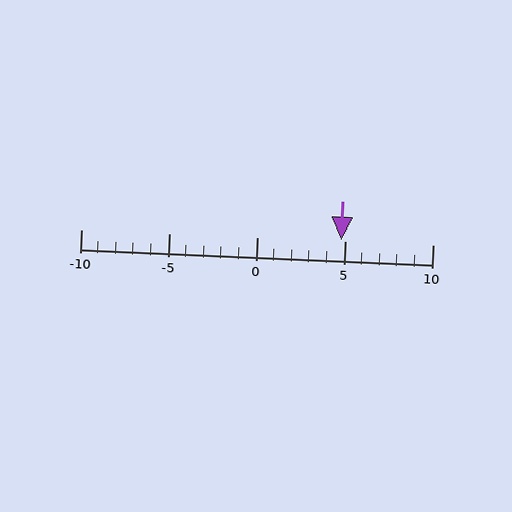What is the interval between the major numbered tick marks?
The major tick marks are spaced 5 units apart.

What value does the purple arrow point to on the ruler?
The purple arrow points to approximately 5.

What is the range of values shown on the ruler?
The ruler shows values from -10 to 10.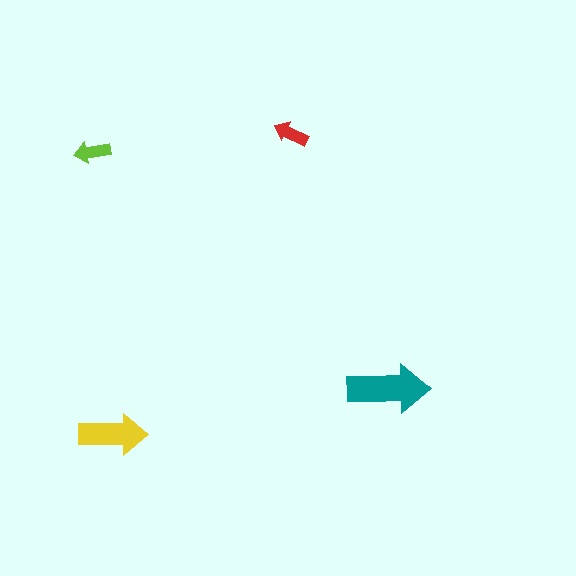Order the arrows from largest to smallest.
the teal one, the yellow one, the lime one, the red one.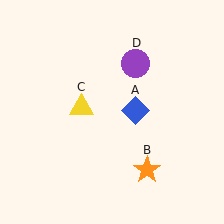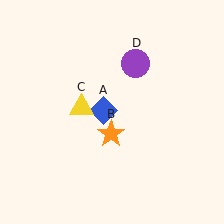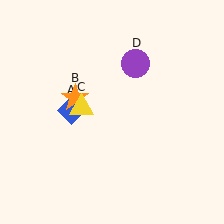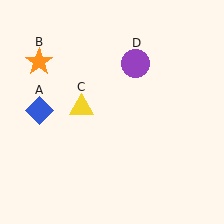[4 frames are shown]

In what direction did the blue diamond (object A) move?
The blue diamond (object A) moved left.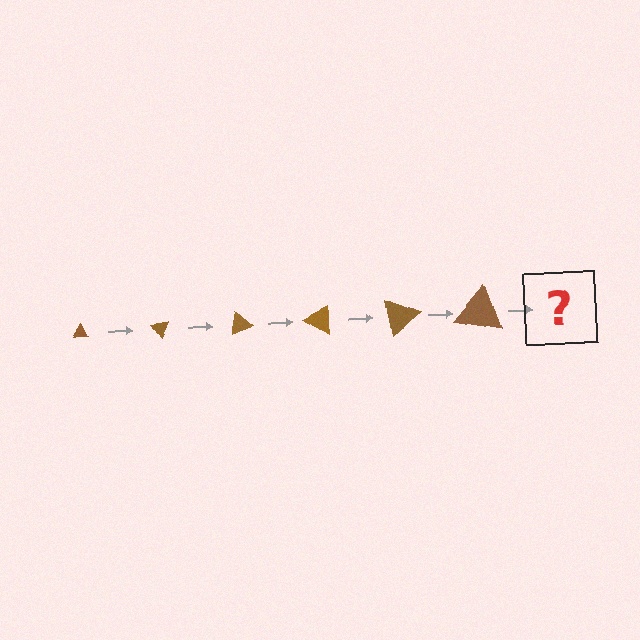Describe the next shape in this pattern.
It should be a triangle, larger than the previous one and rotated 300 degrees from the start.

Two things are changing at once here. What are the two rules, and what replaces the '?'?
The two rules are that the triangle grows larger each step and it rotates 50 degrees each step. The '?' should be a triangle, larger than the previous one and rotated 300 degrees from the start.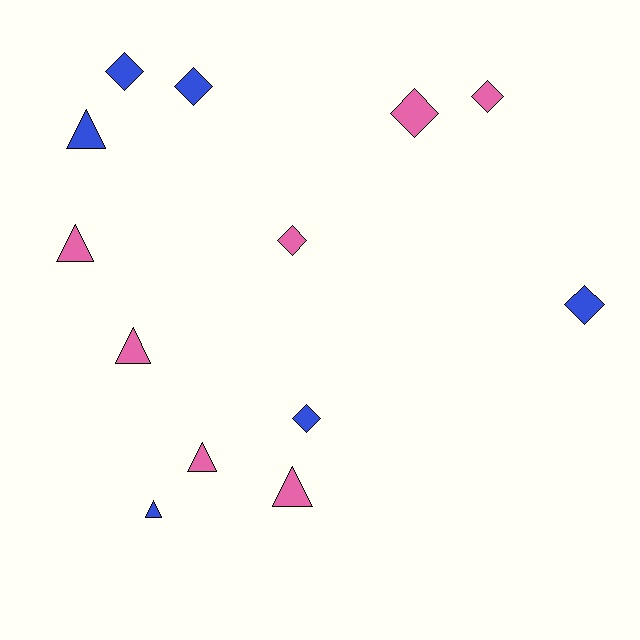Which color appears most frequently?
Pink, with 7 objects.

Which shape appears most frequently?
Diamond, with 7 objects.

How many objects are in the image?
There are 13 objects.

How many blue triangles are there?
There are 2 blue triangles.